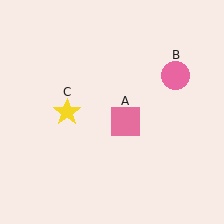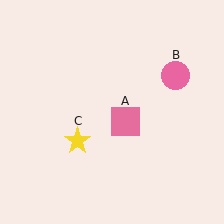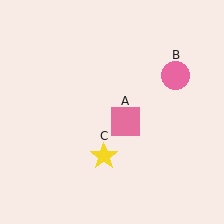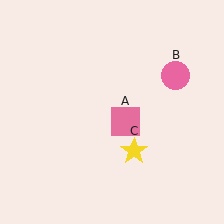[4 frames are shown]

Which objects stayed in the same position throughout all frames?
Pink square (object A) and pink circle (object B) remained stationary.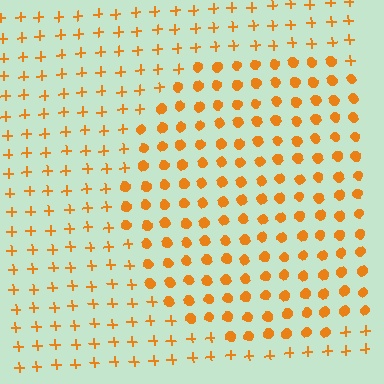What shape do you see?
I see a circle.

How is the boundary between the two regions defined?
The boundary is defined by a change in element shape: circles inside vs. plus signs outside. All elements share the same color and spacing.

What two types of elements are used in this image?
The image uses circles inside the circle region and plus signs outside it.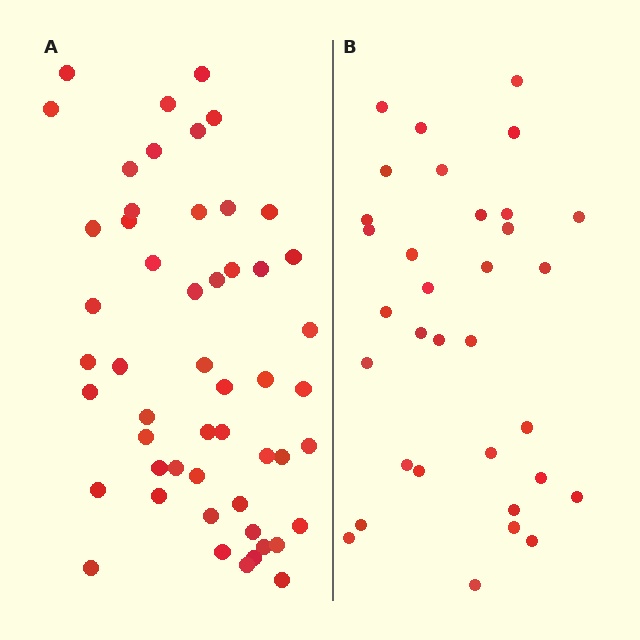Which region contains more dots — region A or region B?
Region A (the left region) has more dots.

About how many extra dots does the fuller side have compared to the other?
Region A has approximately 20 more dots than region B.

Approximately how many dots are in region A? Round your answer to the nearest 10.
About 50 dots. (The exact count is 52, which rounds to 50.)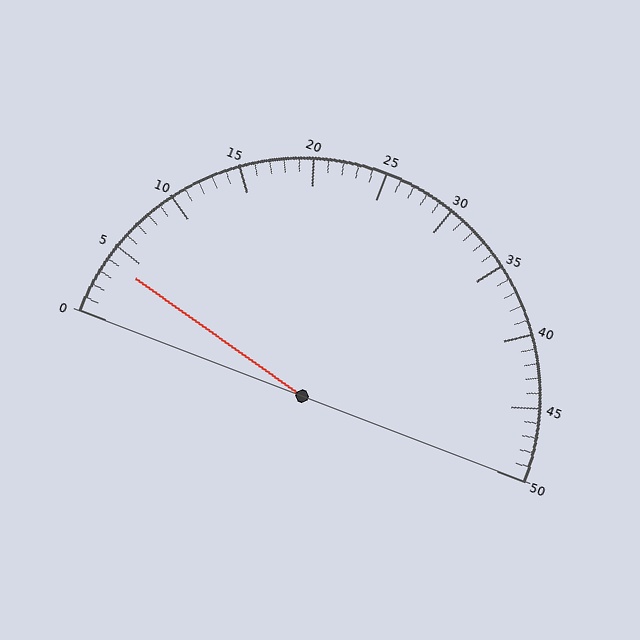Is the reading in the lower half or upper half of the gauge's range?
The reading is in the lower half of the range (0 to 50).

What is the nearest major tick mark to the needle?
The nearest major tick mark is 5.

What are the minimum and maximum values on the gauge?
The gauge ranges from 0 to 50.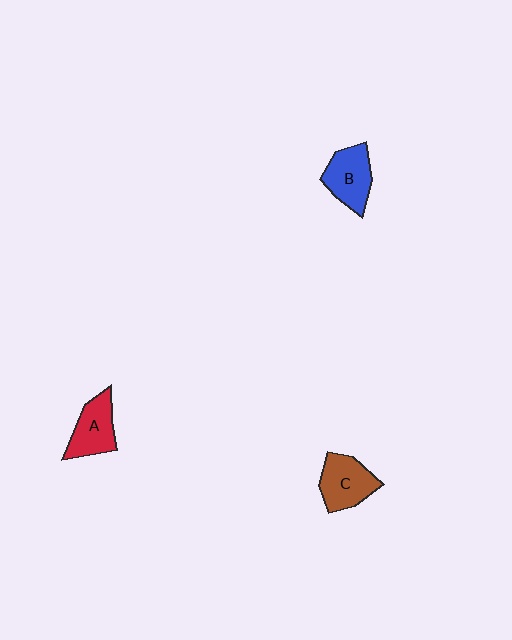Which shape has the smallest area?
Shape A (red).